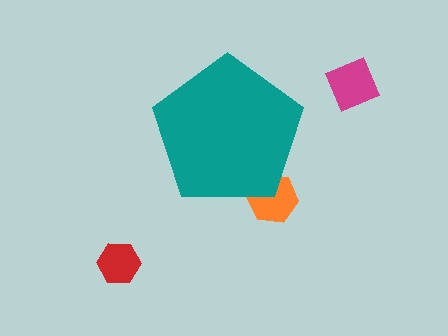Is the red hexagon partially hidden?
No, the red hexagon is fully visible.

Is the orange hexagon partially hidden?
Yes, the orange hexagon is partially hidden behind the teal pentagon.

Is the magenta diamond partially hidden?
No, the magenta diamond is fully visible.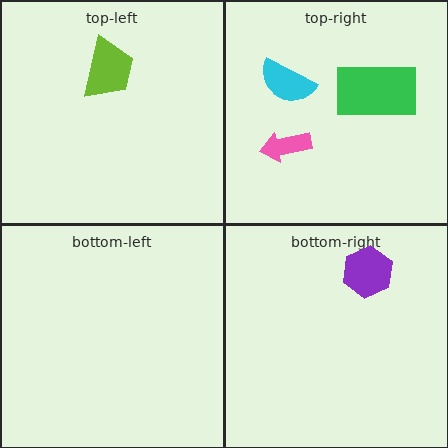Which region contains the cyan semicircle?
The top-right region.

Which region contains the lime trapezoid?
The top-left region.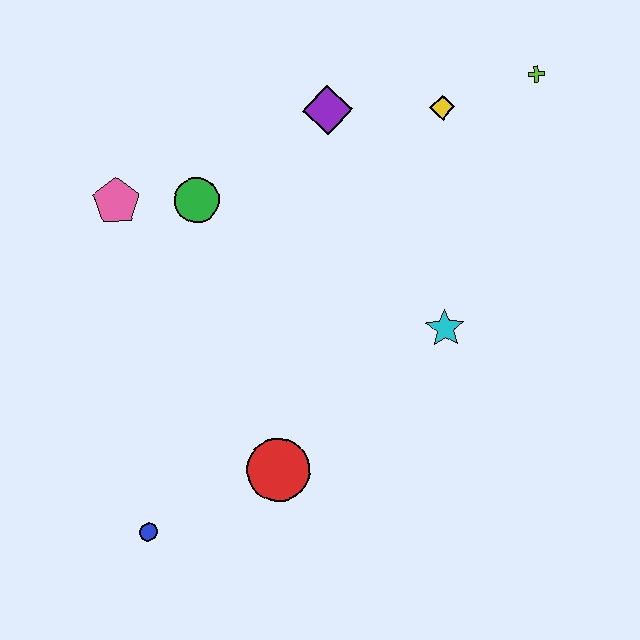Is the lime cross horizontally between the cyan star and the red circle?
No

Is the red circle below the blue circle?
No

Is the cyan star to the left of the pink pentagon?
No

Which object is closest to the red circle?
The blue circle is closest to the red circle.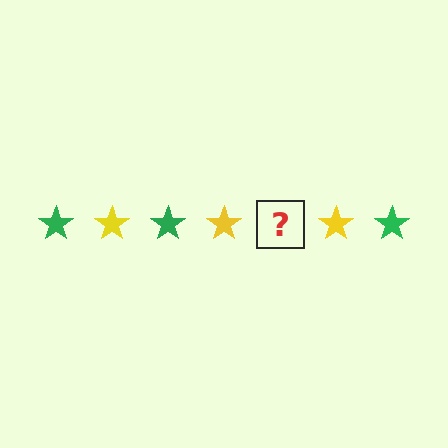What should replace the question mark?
The question mark should be replaced with a green star.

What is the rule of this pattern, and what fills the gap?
The rule is that the pattern cycles through green, yellow stars. The gap should be filled with a green star.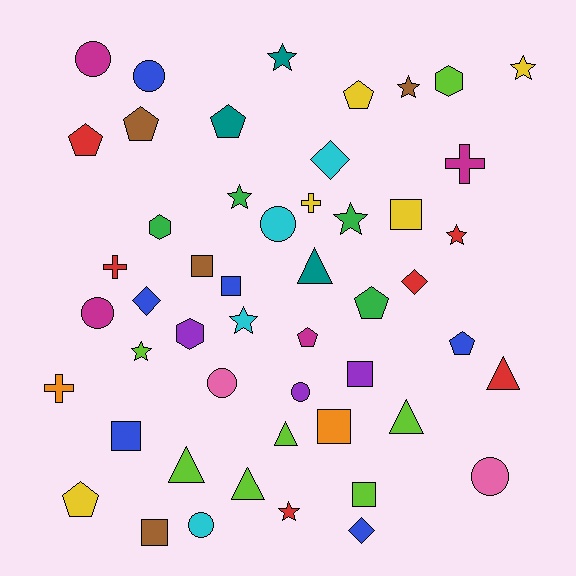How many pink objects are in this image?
There are 2 pink objects.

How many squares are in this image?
There are 8 squares.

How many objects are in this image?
There are 50 objects.